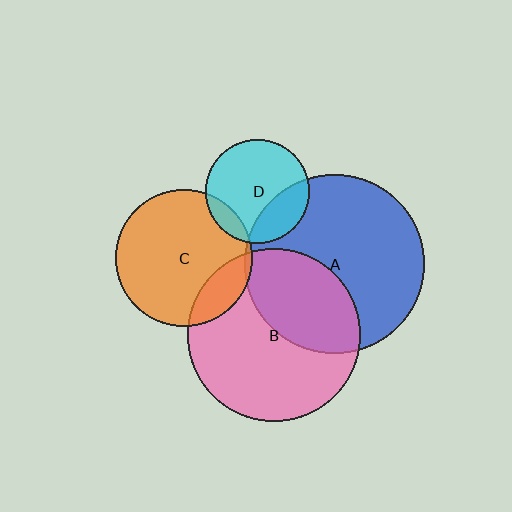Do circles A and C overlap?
Yes.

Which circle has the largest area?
Circle A (blue).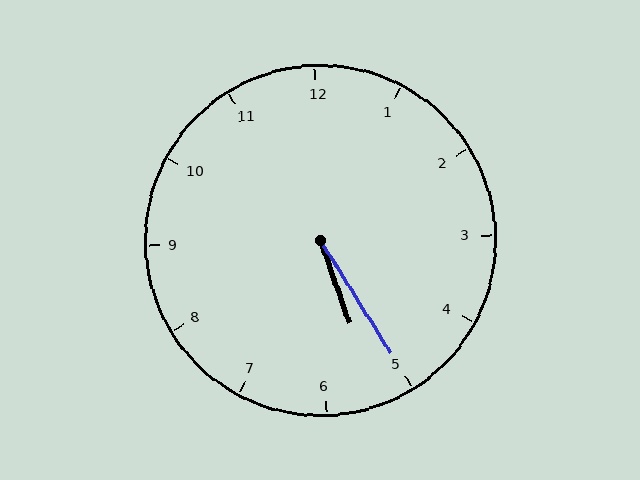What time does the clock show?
5:25.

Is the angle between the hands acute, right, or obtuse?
It is acute.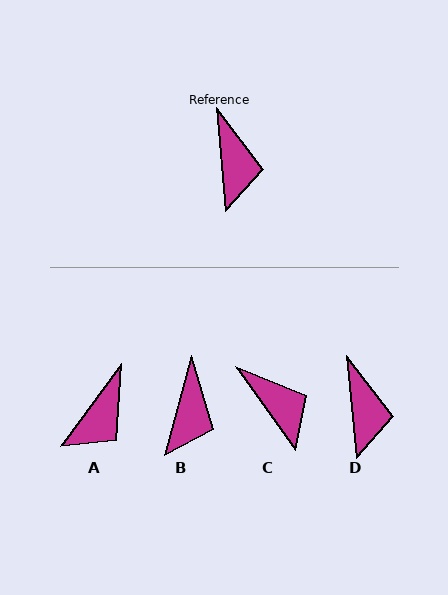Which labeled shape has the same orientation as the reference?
D.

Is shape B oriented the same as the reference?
No, it is off by about 20 degrees.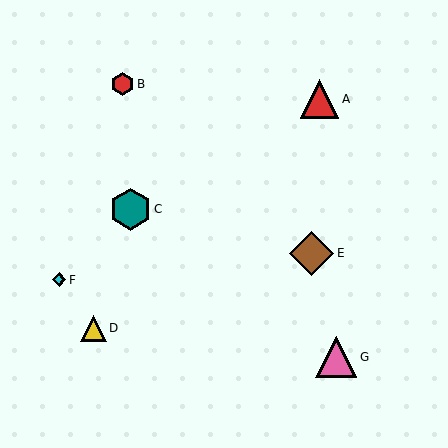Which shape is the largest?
The brown diamond (labeled E) is the largest.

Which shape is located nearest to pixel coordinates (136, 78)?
The red hexagon (labeled B) at (123, 84) is nearest to that location.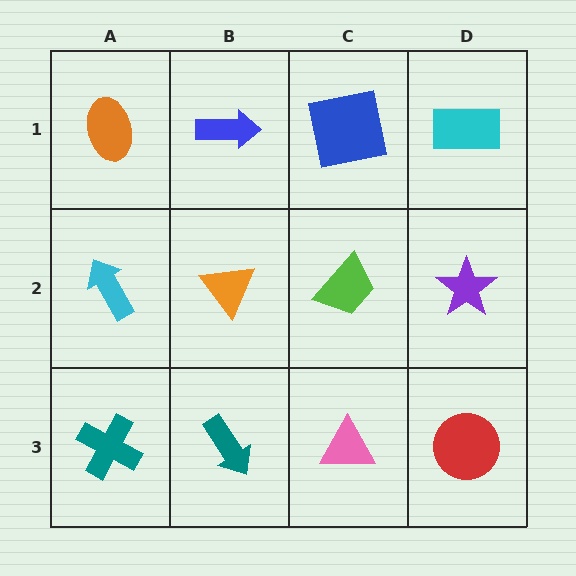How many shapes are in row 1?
4 shapes.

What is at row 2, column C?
A lime trapezoid.